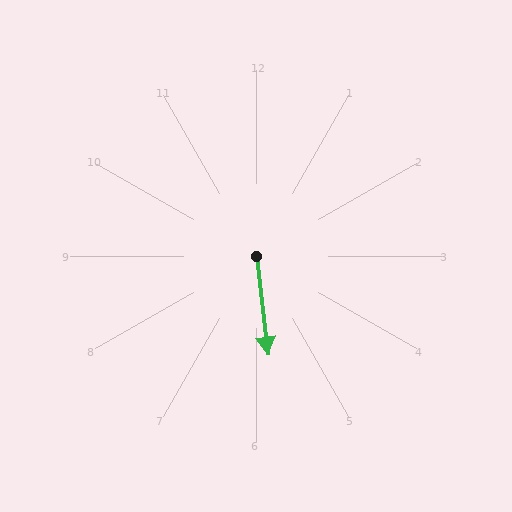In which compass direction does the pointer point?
South.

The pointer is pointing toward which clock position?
Roughly 6 o'clock.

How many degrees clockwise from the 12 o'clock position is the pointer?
Approximately 174 degrees.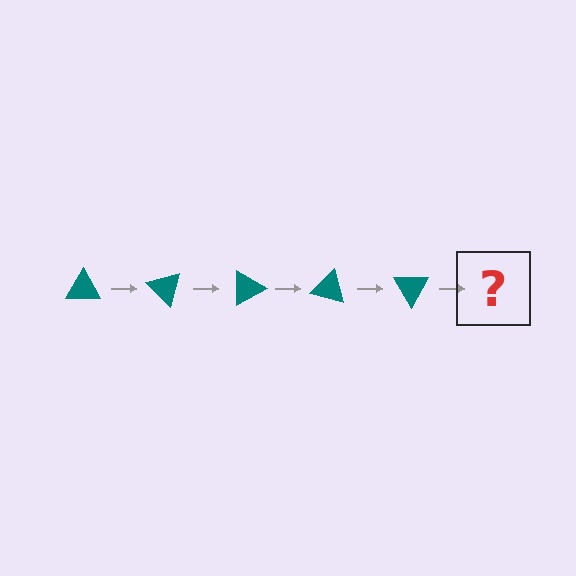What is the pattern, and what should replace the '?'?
The pattern is that the triangle rotates 45 degrees each step. The '?' should be a teal triangle rotated 225 degrees.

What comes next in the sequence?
The next element should be a teal triangle rotated 225 degrees.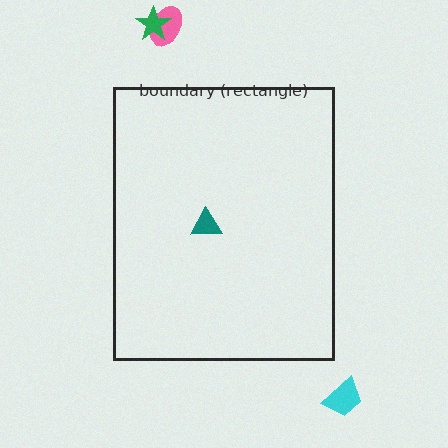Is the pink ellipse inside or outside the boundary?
Outside.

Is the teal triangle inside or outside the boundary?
Inside.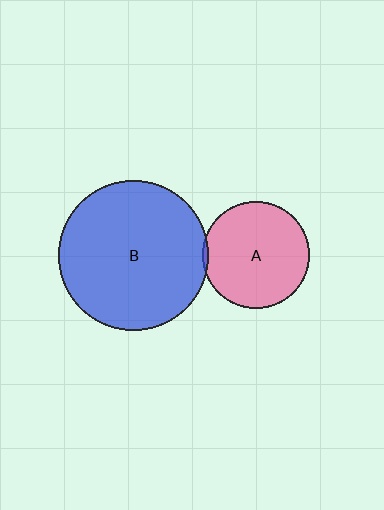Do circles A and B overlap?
Yes.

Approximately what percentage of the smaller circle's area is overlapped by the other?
Approximately 5%.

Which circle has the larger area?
Circle B (blue).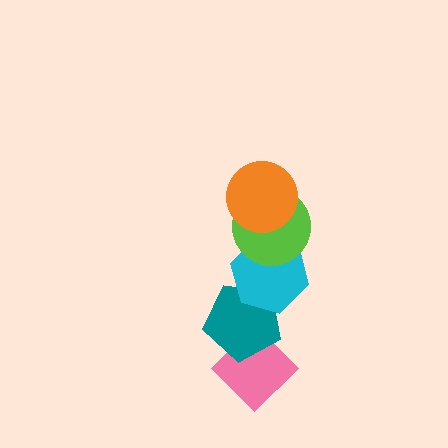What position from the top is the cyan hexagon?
The cyan hexagon is 3rd from the top.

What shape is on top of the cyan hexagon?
The lime circle is on top of the cyan hexagon.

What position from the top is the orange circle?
The orange circle is 1st from the top.